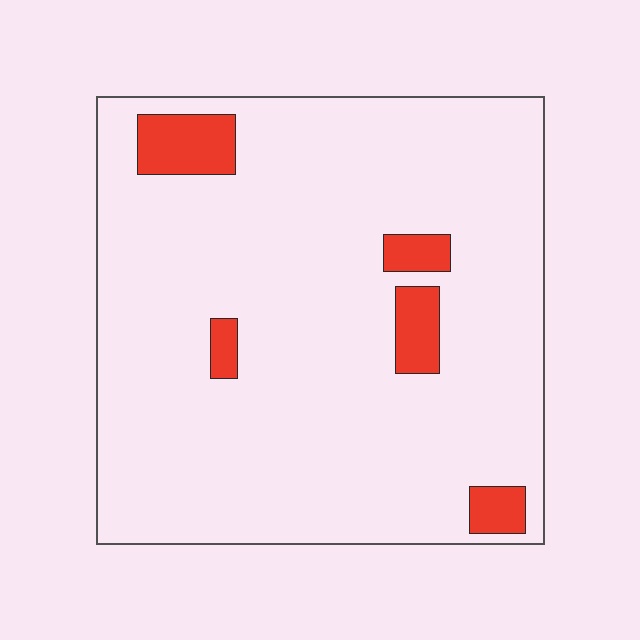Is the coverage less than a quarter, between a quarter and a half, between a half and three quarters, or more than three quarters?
Less than a quarter.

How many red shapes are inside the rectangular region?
5.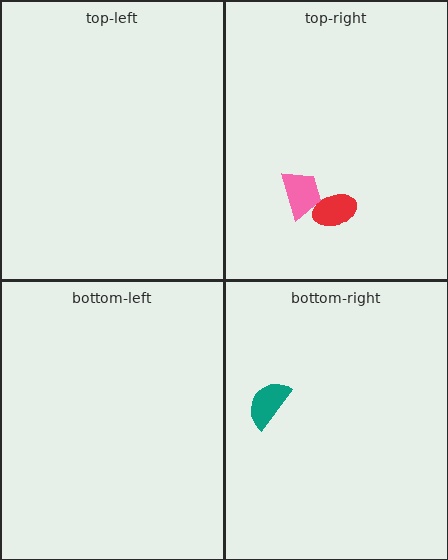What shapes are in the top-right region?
The red ellipse, the pink trapezoid.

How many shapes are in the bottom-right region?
1.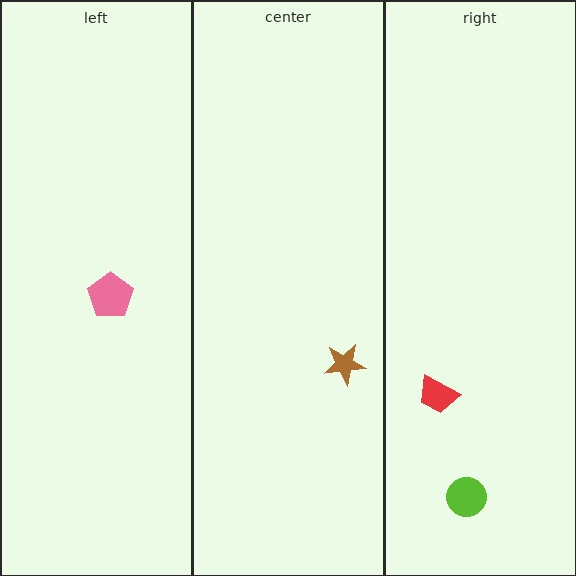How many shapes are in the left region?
1.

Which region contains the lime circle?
The right region.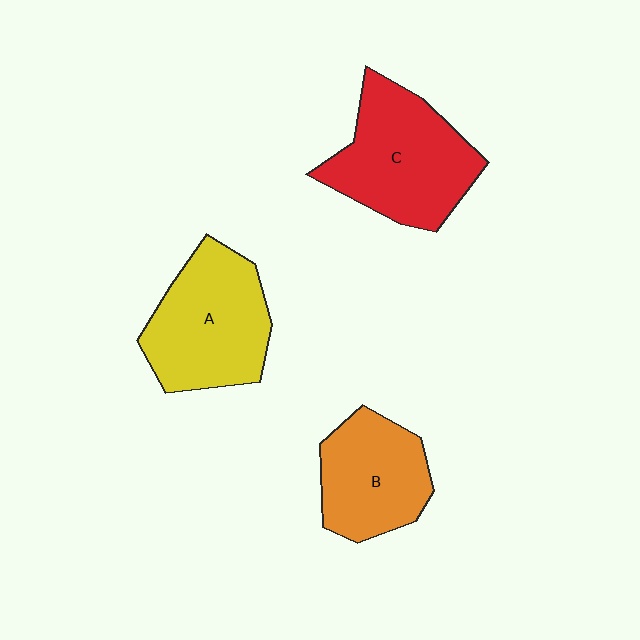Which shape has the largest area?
Shape C (red).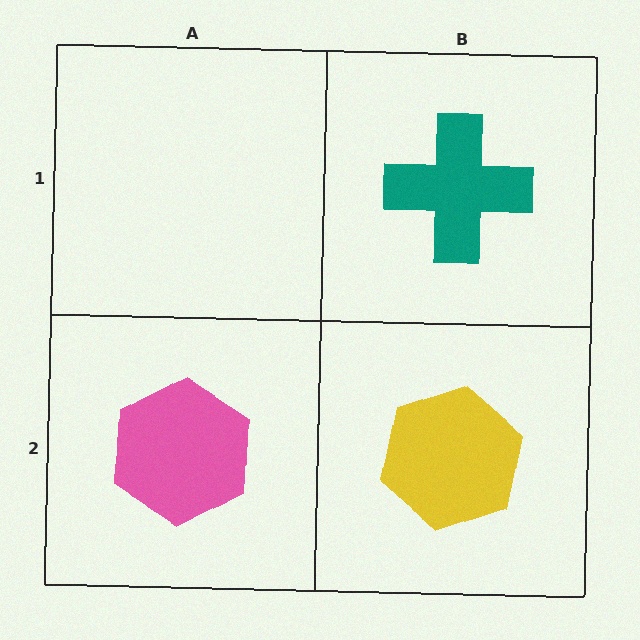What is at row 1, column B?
A teal cross.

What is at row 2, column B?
A yellow hexagon.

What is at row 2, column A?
A pink hexagon.